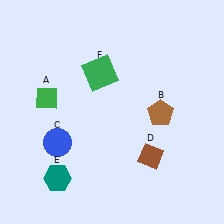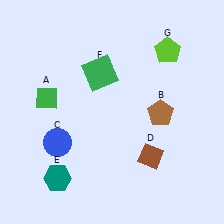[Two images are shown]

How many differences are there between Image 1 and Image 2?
There is 1 difference between the two images.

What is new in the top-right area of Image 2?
A lime pentagon (G) was added in the top-right area of Image 2.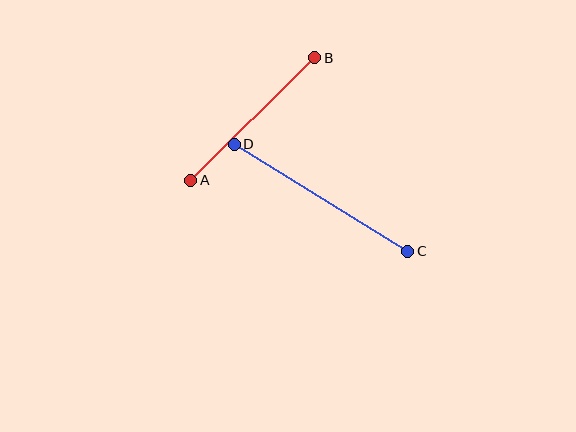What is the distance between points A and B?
The distance is approximately 174 pixels.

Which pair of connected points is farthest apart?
Points C and D are farthest apart.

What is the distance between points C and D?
The distance is approximately 204 pixels.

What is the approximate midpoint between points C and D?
The midpoint is at approximately (321, 198) pixels.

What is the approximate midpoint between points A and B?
The midpoint is at approximately (253, 119) pixels.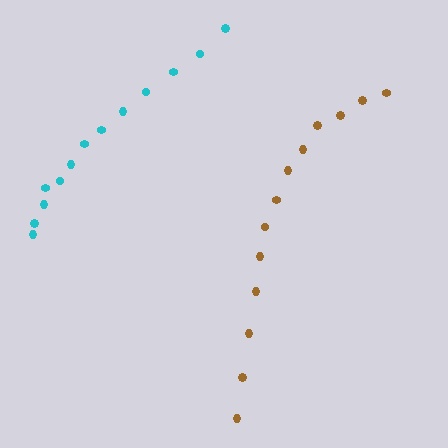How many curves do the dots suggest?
There are 2 distinct paths.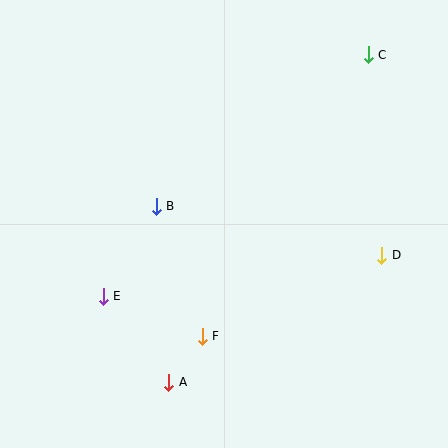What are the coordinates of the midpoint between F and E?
The midpoint between F and E is at (153, 316).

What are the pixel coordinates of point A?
Point A is at (169, 382).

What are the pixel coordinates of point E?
Point E is at (103, 296).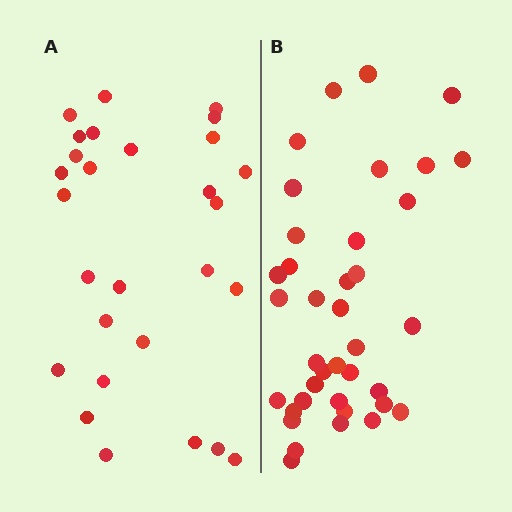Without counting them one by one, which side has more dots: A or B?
Region B (the right region) has more dots.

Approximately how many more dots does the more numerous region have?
Region B has roughly 10 or so more dots than region A.